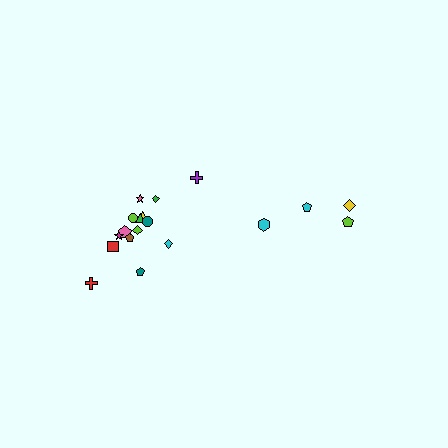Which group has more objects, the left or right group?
The left group.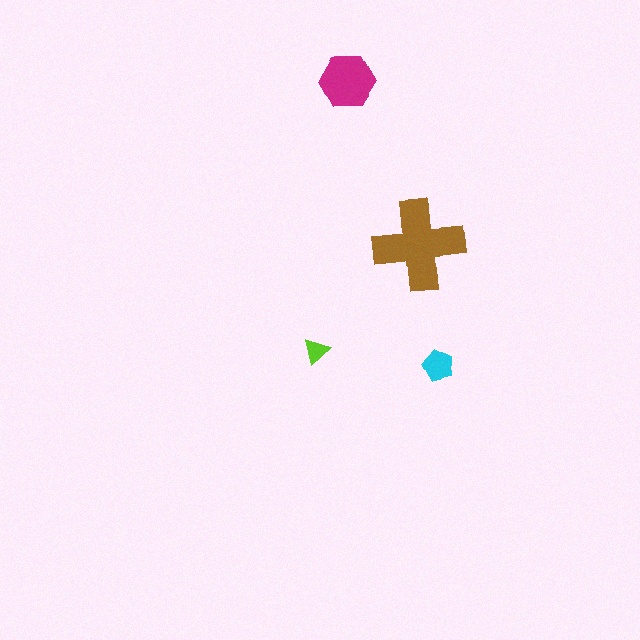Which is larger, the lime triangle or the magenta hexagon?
The magenta hexagon.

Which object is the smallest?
The lime triangle.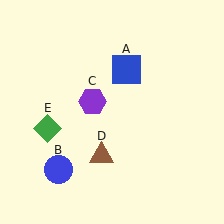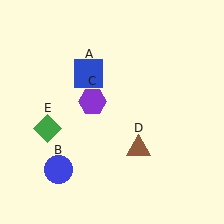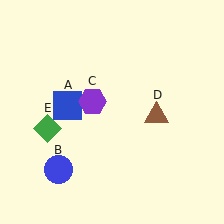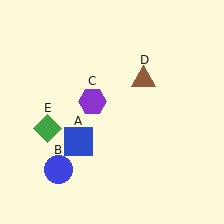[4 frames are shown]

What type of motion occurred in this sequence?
The blue square (object A), brown triangle (object D) rotated counterclockwise around the center of the scene.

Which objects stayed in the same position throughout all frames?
Blue circle (object B) and purple hexagon (object C) and green diamond (object E) remained stationary.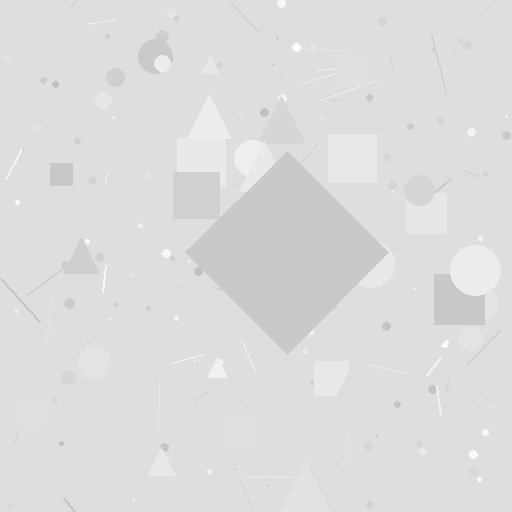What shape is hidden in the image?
A diamond is hidden in the image.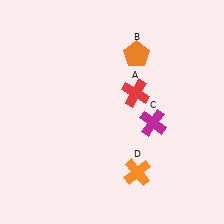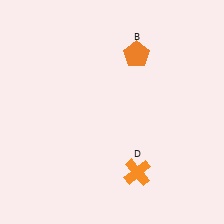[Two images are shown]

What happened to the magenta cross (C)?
The magenta cross (C) was removed in Image 2. It was in the bottom-right area of Image 1.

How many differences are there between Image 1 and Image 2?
There are 2 differences between the two images.